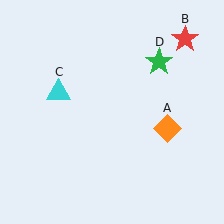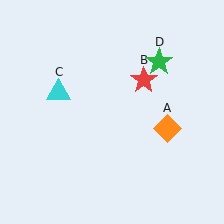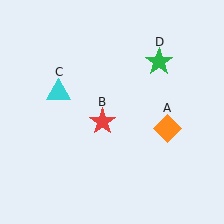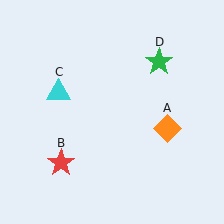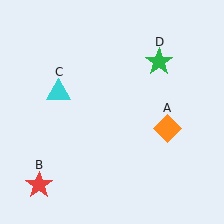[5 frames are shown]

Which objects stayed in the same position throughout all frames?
Orange diamond (object A) and cyan triangle (object C) and green star (object D) remained stationary.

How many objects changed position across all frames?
1 object changed position: red star (object B).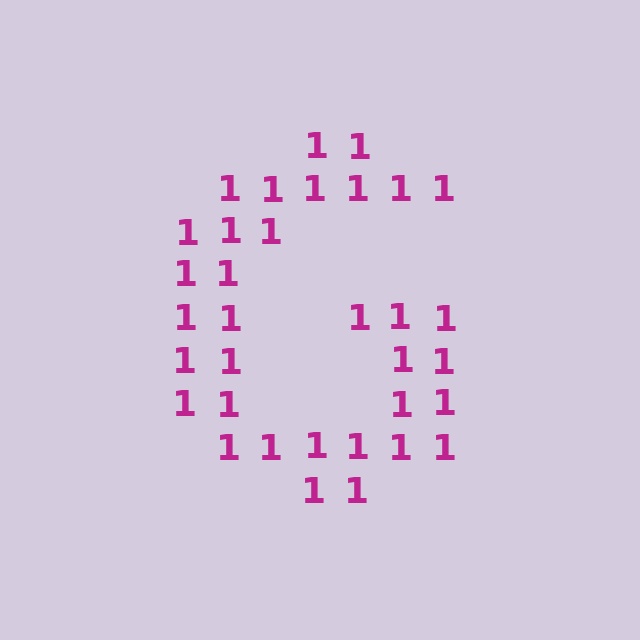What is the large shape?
The large shape is the letter G.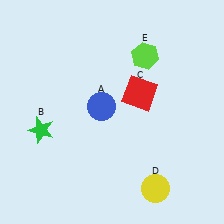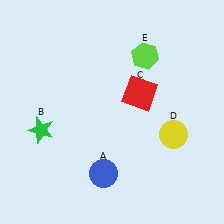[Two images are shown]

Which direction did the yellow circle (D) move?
The yellow circle (D) moved up.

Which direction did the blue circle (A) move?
The blue circle (A) moved down.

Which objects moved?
The objects that moved are: the blue circle (A), the yellow circle (D).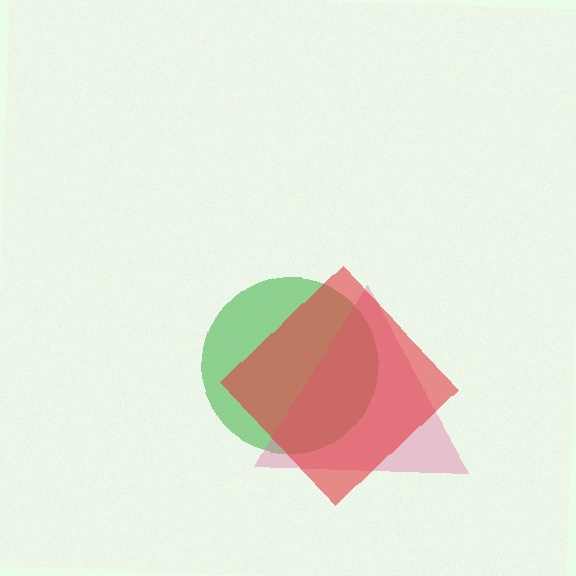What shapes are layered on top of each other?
The layered shapes are: a green circle, a pink triangle, a red diamond.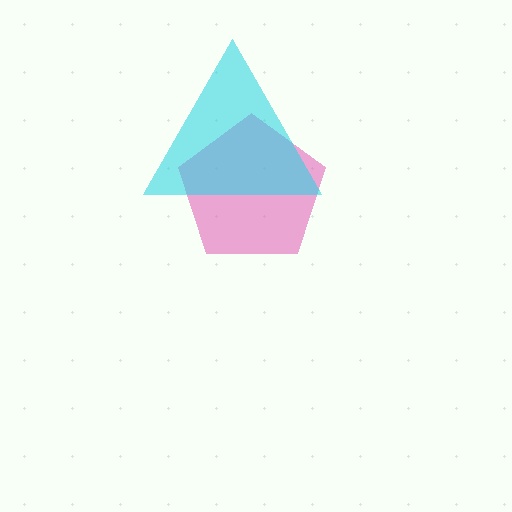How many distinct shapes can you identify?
There are 2 distinct shapes: a pink pentagon, a cyan triangle.